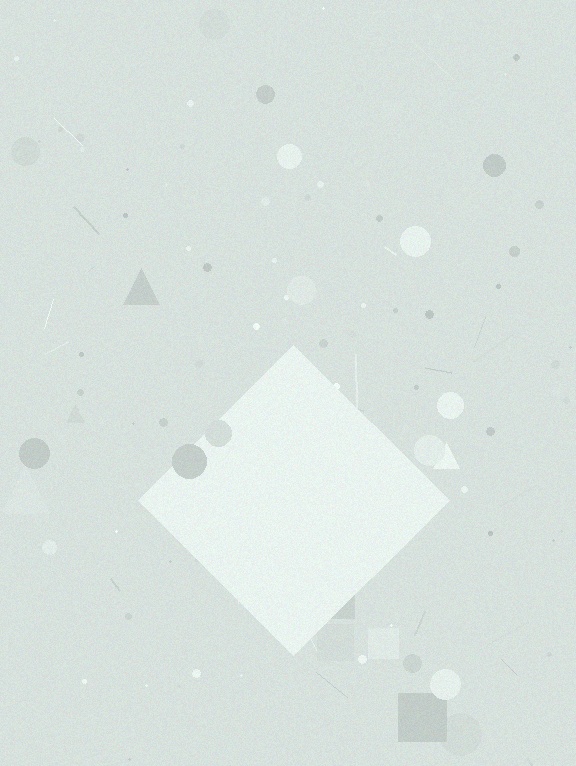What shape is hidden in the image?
A diamond is hidden in the image.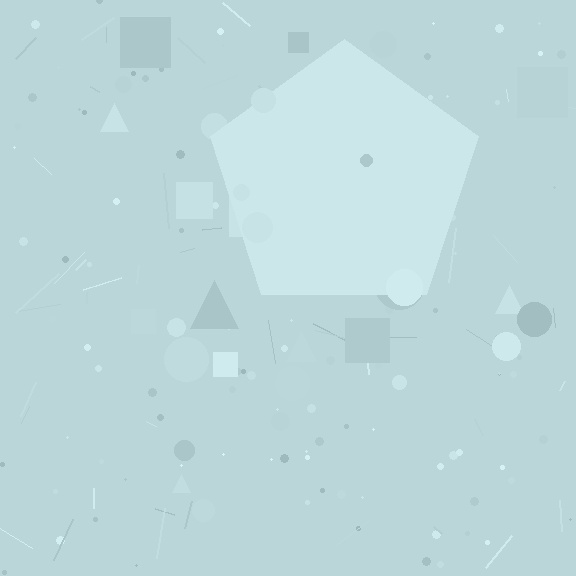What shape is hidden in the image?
A pentagon is hidden in the image.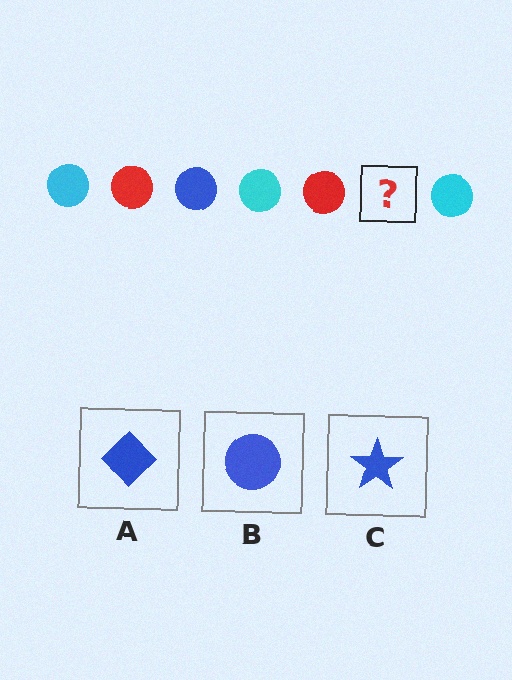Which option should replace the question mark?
Option B.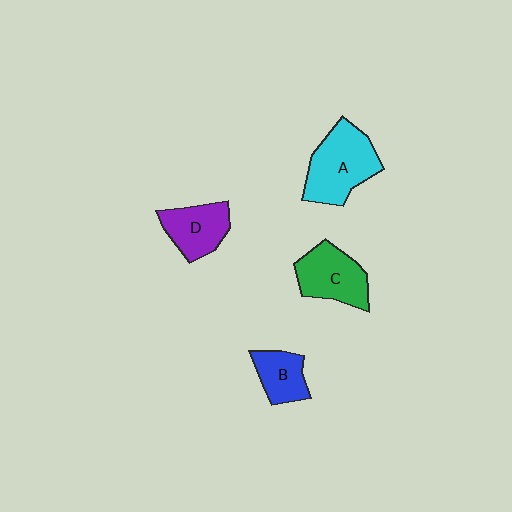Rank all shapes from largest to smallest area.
From largest to smallest: A (cyan), C (green), D (purple), B (blue).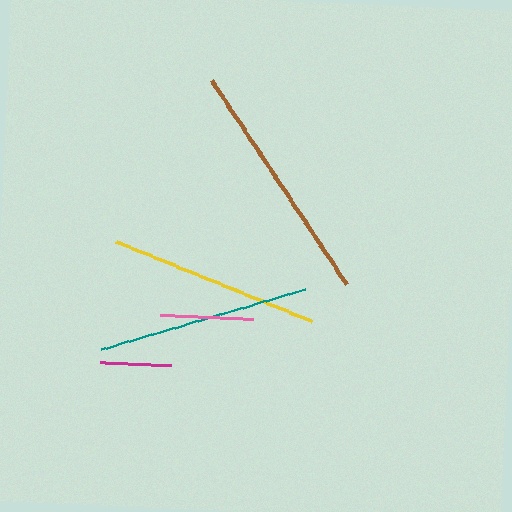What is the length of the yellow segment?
The yellow segment is approximately 211 pixels long.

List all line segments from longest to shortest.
From longest to shortest: brown, teal, yellow, pink, magenta.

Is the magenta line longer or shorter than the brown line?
The brown line is longer than the magenta line.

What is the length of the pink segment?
The pink segment is approximately 92 pixels long.